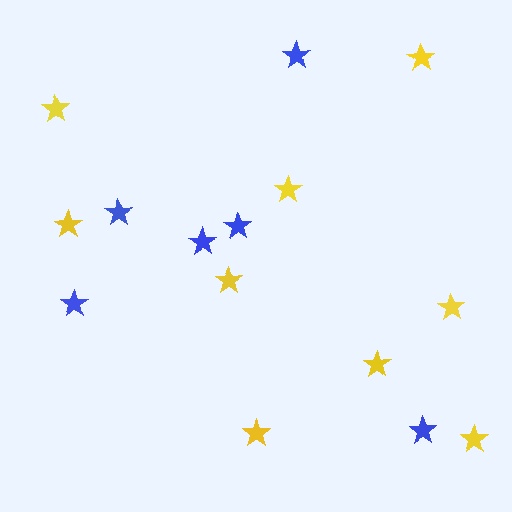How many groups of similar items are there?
There are 2 groups: one group of blue stars (6) and one group of yellow stars (9).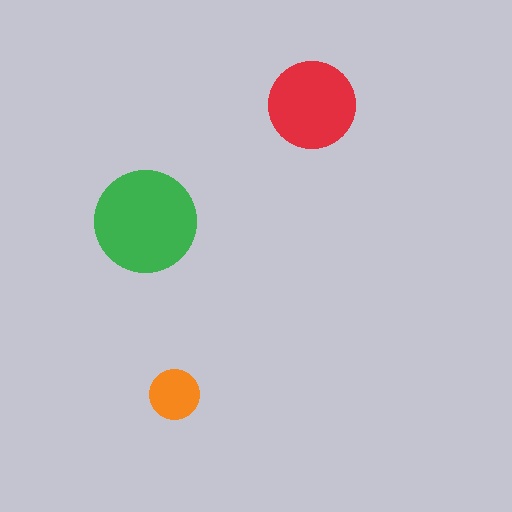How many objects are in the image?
There are 3 objects in the image.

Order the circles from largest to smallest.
the green one, the red one, the orange one.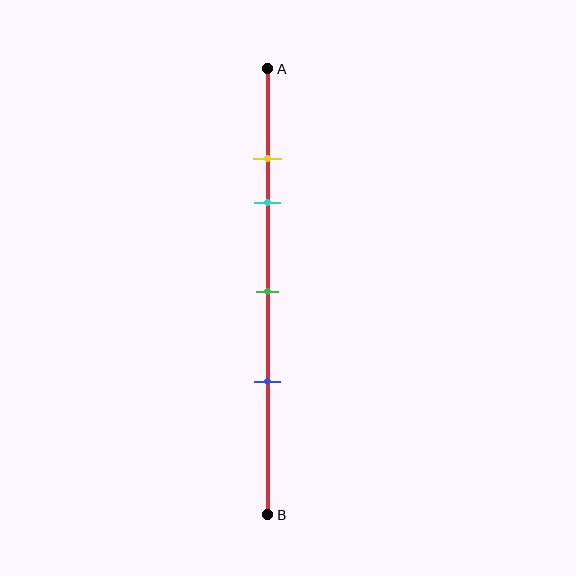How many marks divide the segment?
There are 4 marks dividing the segment.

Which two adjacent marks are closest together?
The yellow and cyan marks are the closest adjacent pair.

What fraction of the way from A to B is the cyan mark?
The cyan mark is approximately 30% (0.3) of the way from A to B.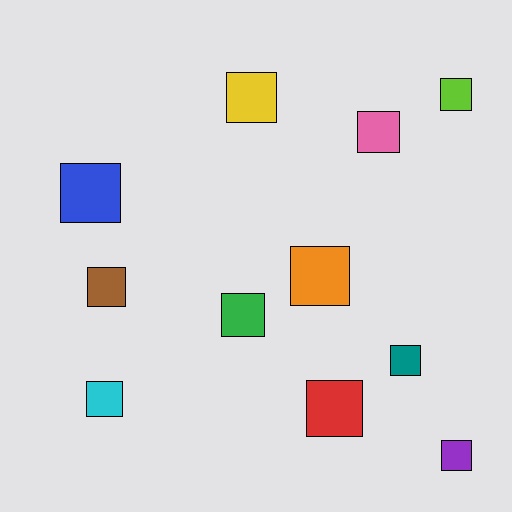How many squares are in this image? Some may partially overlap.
There are 11 squares.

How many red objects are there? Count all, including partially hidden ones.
There is 1 red object.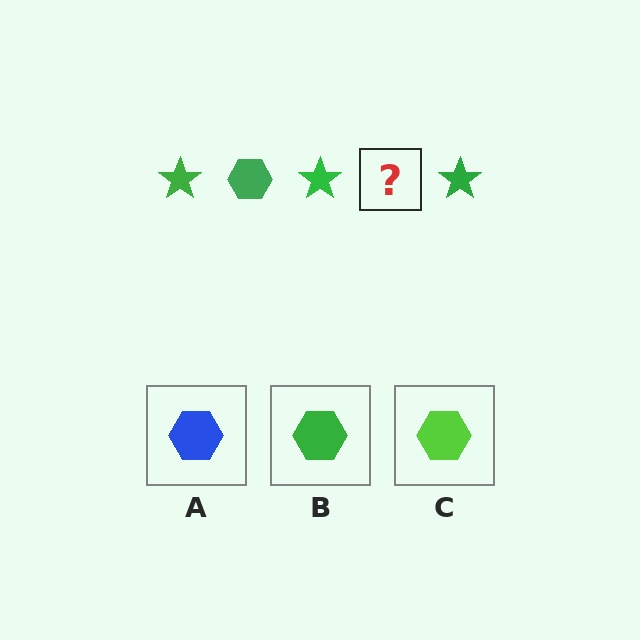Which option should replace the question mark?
Option B.